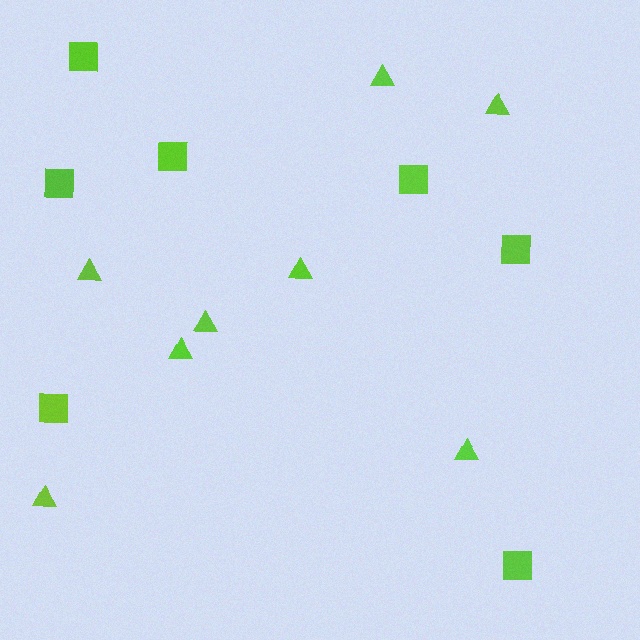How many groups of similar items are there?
There are 2 groups: one group of squares (7) and one group of triangles (8).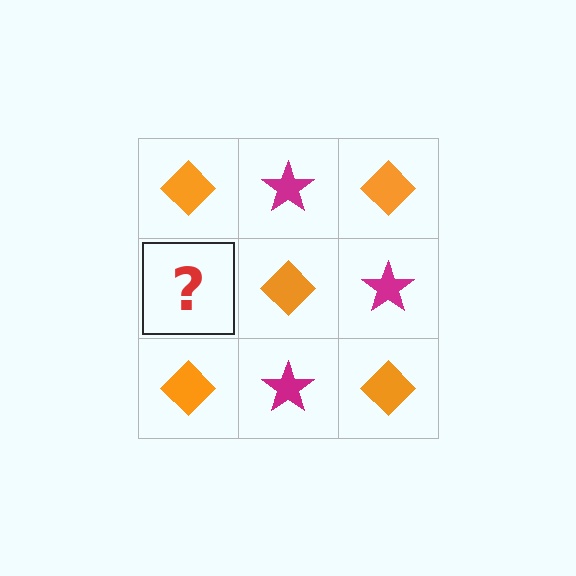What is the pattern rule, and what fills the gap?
The rule is that it alternates orange diamond and magenta star in a checkerboard pattern. The gap should be filled with a magenta star.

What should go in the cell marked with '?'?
The missing cell should contain a magenta star.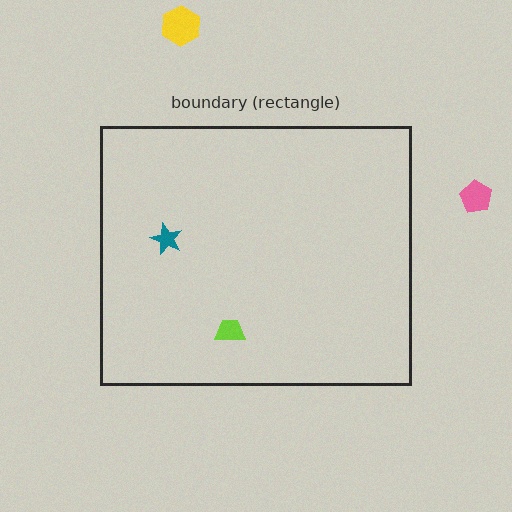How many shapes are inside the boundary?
2 inside, 2 outside.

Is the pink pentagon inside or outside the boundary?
Outside.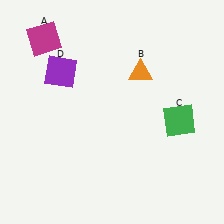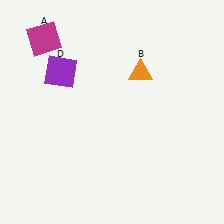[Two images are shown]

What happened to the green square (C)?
The green square (C) was removed in Image 2. It was in the bottom-right area of Image 1.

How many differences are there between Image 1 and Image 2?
There is 1 difference between the two images.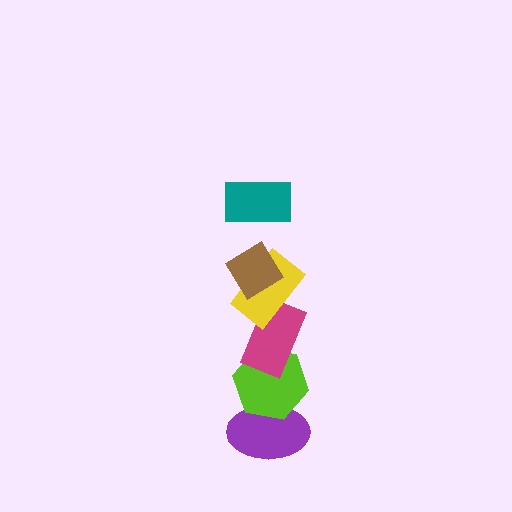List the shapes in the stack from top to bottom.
From top to bottom: the teal rectangle, the brown diamond, the yellow rectangle, the magenta rectangle, the lime hexagon, the purple ellipse.